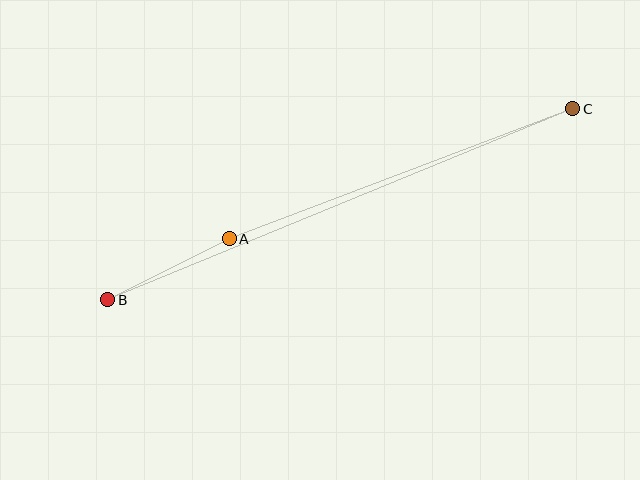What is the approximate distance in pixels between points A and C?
The distance between A and C is approximately 367 pixels.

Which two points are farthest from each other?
Points B and C are farthest from each other.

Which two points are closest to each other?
Points A and B are closest to each other.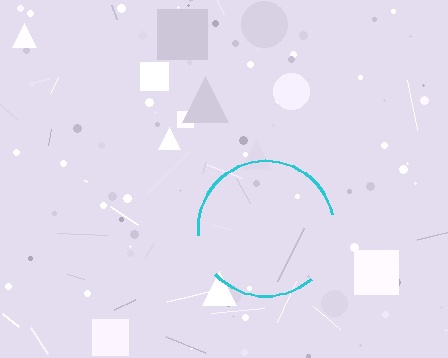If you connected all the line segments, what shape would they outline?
They would outline a circle.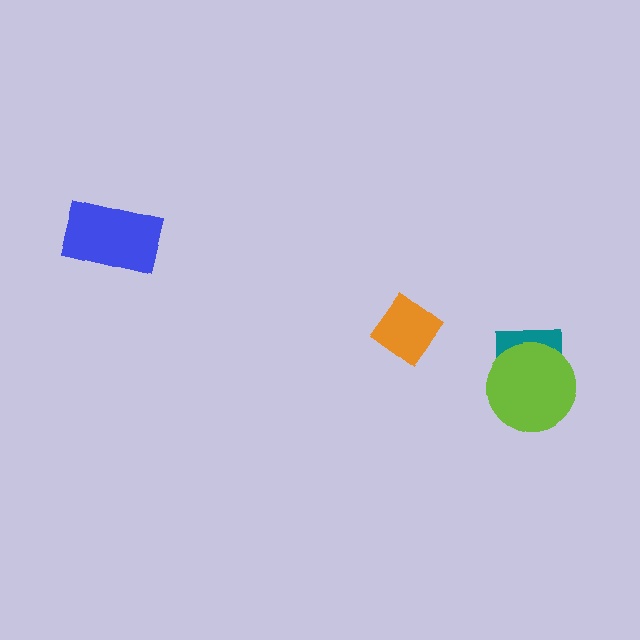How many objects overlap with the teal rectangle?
1 object overlaps with the teal rectangle.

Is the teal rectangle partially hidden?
Yes, it is partially covered by another shape.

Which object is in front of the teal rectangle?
The lime circle is in front of the teal rectangle.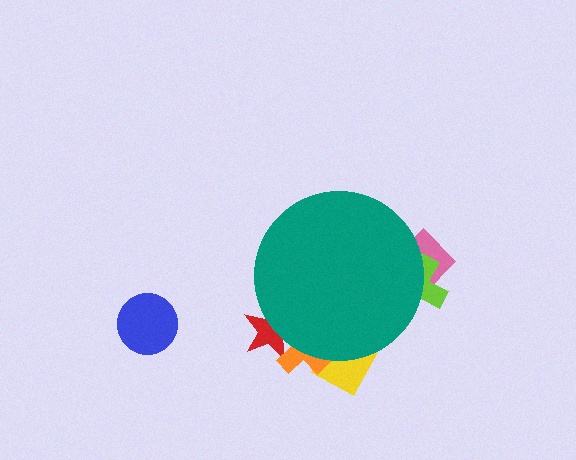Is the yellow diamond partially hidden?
Yes, the yellow diamond is partially hidden behind the teal circle.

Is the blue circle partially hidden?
No, the blue circle is fully visible.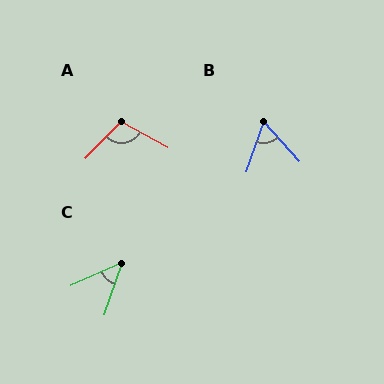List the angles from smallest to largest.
C (48°), B (61°), A (105°).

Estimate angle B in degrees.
Approximately 61 degrees.